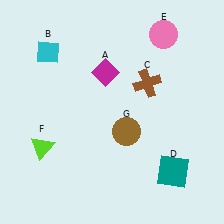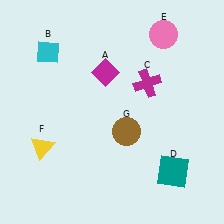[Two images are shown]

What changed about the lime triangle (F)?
In Image 1, F is lime. In Image 2, it changed to yellow.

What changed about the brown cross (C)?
In Image 1, C is brown. In Image 2, it changed to magenta.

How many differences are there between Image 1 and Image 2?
There are 2 differences between the two images.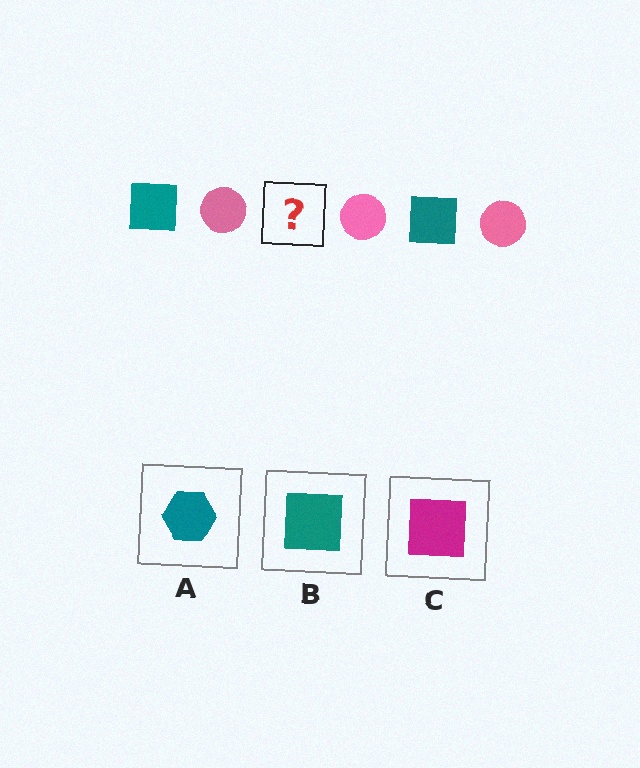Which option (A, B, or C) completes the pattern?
B.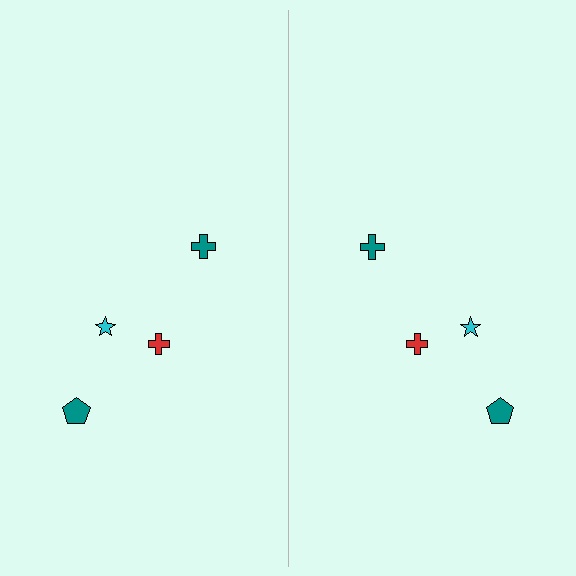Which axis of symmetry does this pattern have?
The pattern has a vertical axis of symmetry running through the center of the image.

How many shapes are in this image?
There are 8 shapes in this image.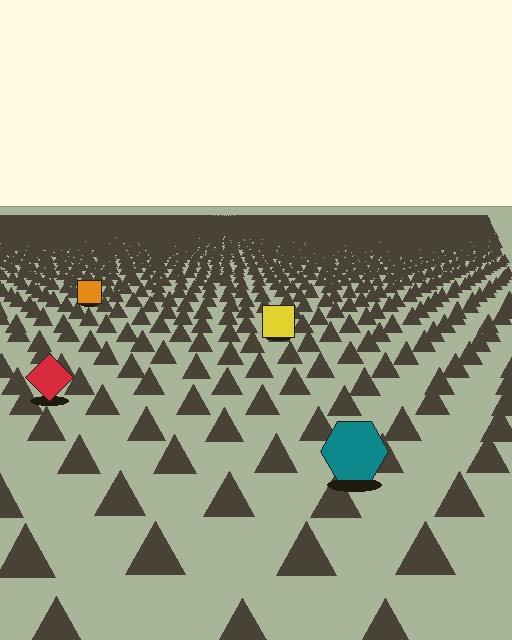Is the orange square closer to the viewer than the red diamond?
No. The red diamond is closer — you can tell from the texture gradient: the ground texture is coarser near it.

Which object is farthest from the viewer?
The orange square is farthest from the viewer. It appears smaller and the ground texture around it is denser.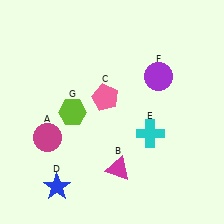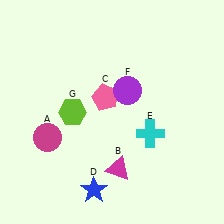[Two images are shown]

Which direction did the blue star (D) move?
The blue star (D) moved right.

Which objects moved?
The objects that moved are: the blue star (D), the purple circle (F).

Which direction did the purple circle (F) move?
The purple circle (F) moved left.